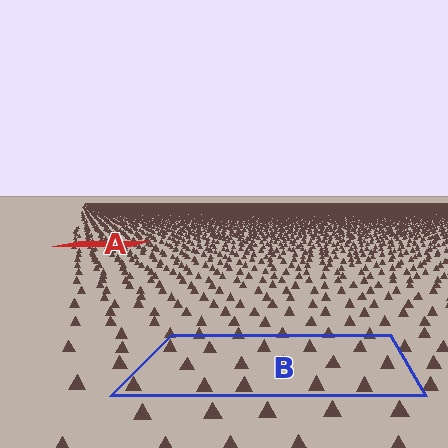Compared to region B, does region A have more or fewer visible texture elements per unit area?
Region A has more texture elements per unit area — they are packed more densely because it is farther away.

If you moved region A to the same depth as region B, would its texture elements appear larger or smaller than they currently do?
They would appear larger. At a closer depth, the same texture elements are projected at a bigger on-screen size.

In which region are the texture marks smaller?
The texture marks are smaller in region A, because it is farther away.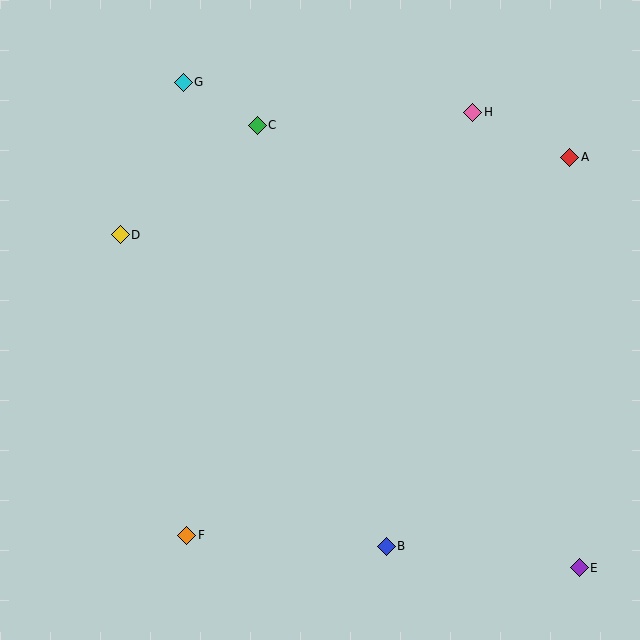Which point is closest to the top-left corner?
Point G is closest to the top-left corner.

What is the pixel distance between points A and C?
The distance between A and C is 314 pixels.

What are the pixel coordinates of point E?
Point E is at (579, 568).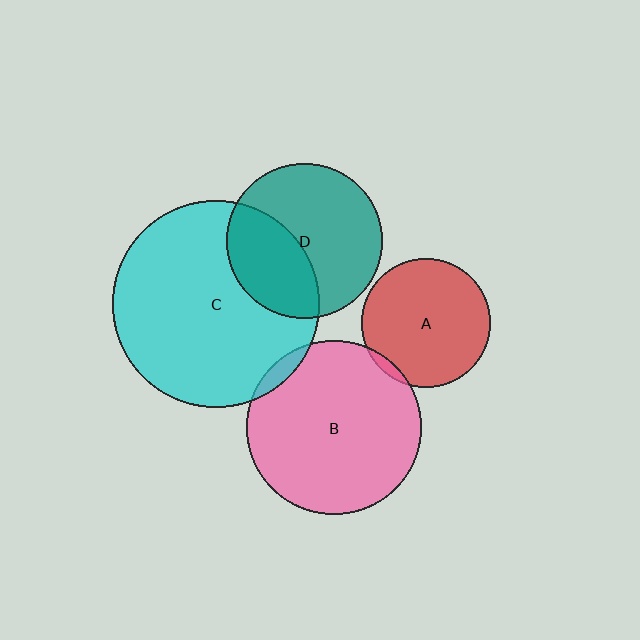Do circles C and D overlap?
Yes.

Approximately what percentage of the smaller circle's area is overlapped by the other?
Approximately 40%.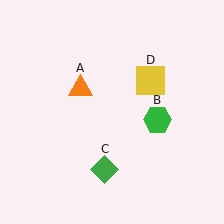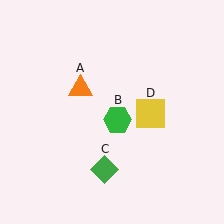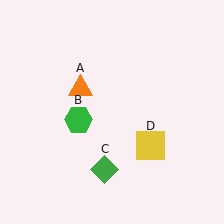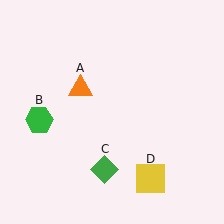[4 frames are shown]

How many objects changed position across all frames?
2 objects changed position: green hexagon (object B), yellow square (object D).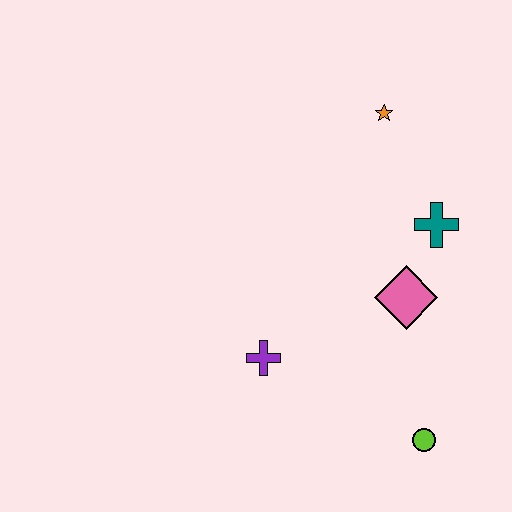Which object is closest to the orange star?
The teal cross is closest to the orange star.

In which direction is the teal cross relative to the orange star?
The teal cross is below the orange star.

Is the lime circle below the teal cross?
Yes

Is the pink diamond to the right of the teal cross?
No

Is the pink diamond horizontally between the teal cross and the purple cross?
Yes